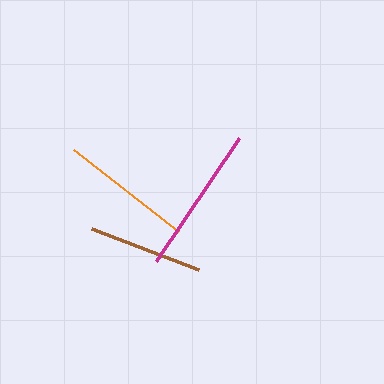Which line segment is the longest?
The magenta line is the longest at approximately 148 pixels.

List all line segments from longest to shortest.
From longest to shortest: magenta, orange, brown.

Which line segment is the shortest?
The brown line is the shortest at approximately 115 pixels.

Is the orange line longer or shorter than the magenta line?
The magenta line is longer than the orange line.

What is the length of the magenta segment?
The magenta segment is approximately 148 pixels long.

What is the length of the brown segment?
The brown segment is approximately 115 pixels long.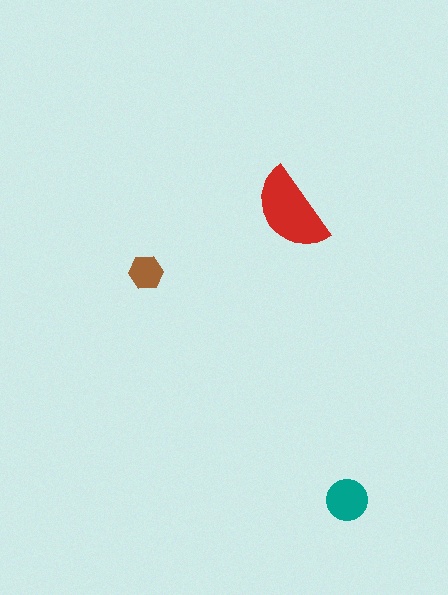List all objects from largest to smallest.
The red semicircle, the teal circle, the brown hexagon.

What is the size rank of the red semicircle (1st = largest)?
1st.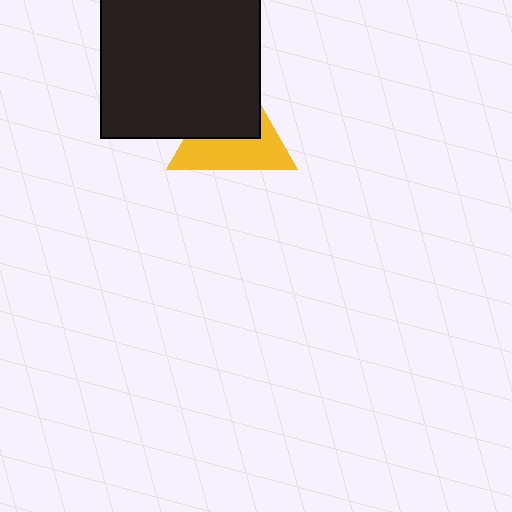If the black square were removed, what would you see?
You would see the complete yellow triangle.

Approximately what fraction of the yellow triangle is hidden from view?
Roughly 50% of the yellow triangle is hidden behind the black square.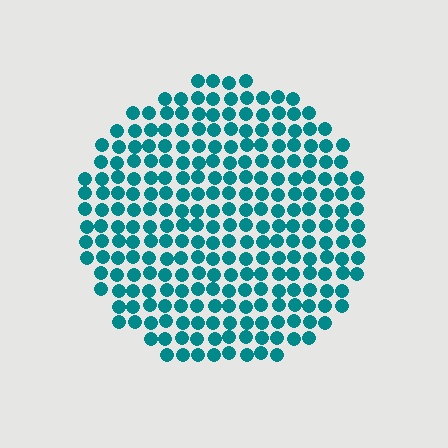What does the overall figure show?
The overall figure shows a circle.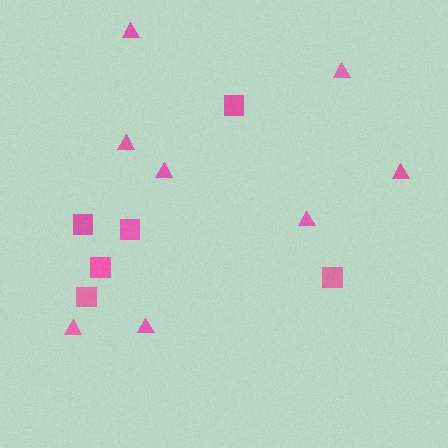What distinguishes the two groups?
There are 2 groups: one group of squares (6) and one group of triangles (8).